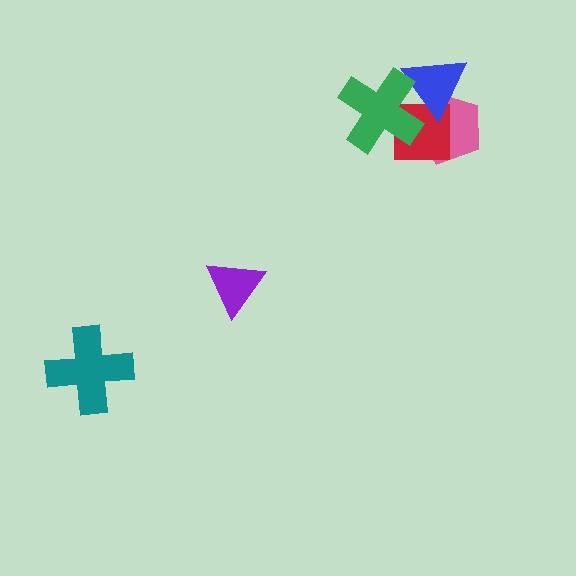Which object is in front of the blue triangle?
The green cross is in front of the blue triangle.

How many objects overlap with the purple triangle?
0 objects overlap with the purple triangle.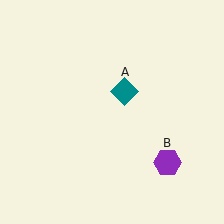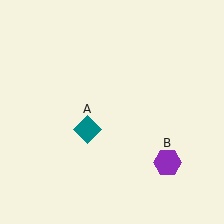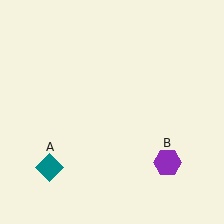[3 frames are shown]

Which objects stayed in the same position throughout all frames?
Purple hexagon (object B) remained stationary.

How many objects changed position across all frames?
1 object changed position: teal diamond (object A).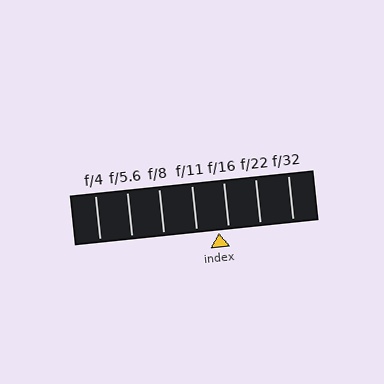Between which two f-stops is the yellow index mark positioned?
The index mark is between f/11 and f/16.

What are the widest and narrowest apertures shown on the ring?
The widest aperture shown is f/4 and the narrowest is f/32.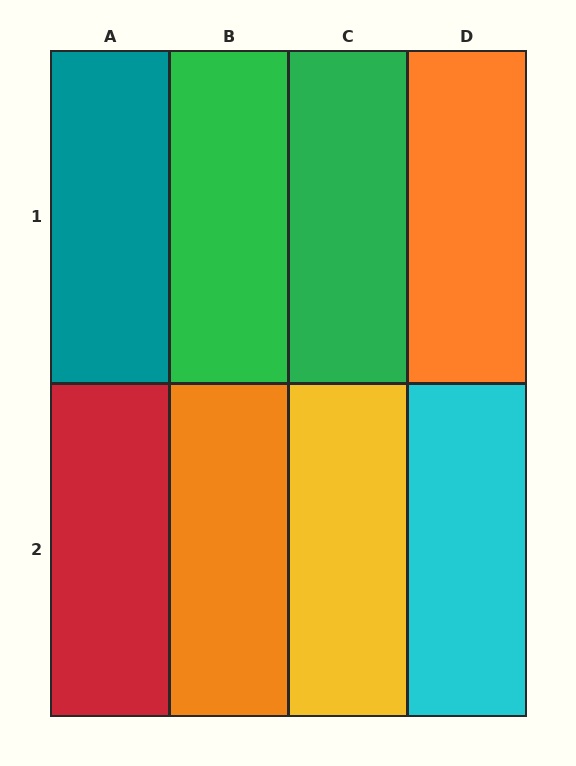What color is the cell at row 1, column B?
Green.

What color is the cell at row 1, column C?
Green.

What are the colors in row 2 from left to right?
Red, orange, yellow, cyan.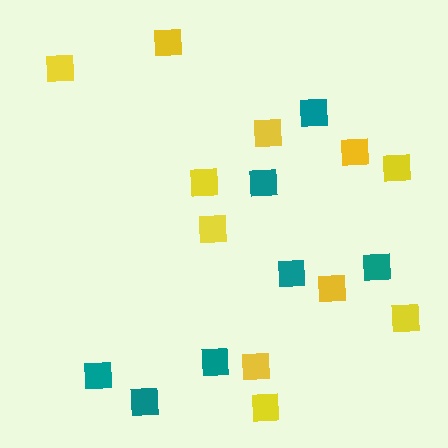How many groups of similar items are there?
There are 2 groups: one group of teal squares (7) and one group of yellow squares (11).